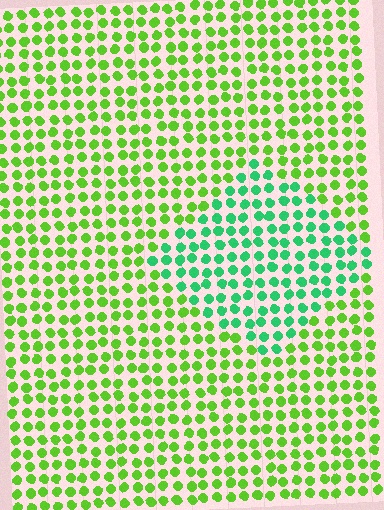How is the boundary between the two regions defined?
The boundary is defined purely by a slight shift in hue (about 43 degrees). Spacing, size, and orientation are identical on both sides.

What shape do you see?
I see a diamond.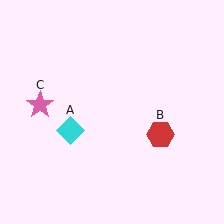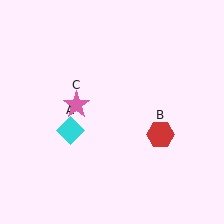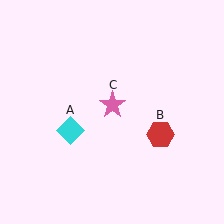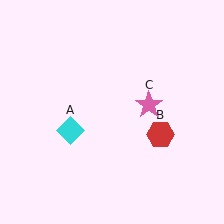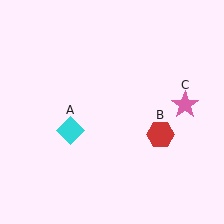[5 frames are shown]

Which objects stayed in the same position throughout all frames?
Cyan diamond (object A) and red hexagon (object B) remained stationary.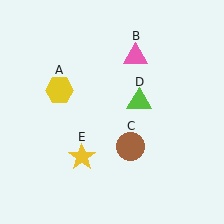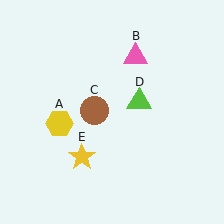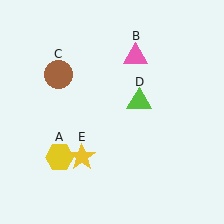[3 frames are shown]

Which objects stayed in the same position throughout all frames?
Pink triangle (object B) and lime triangle (object D) and yellow star (object E) remained stationary.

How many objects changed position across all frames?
2 objects changed position: yellow hexagon (object A), brown circle (object C).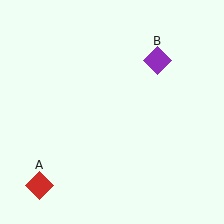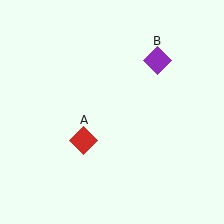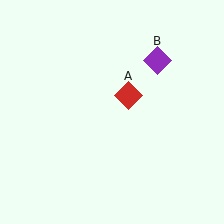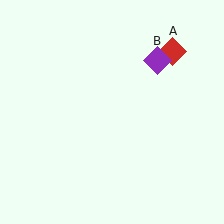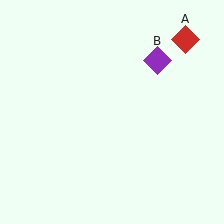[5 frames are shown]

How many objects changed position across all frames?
1 object changed position: red diamond (object A).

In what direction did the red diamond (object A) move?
The red diamond (object A) moved up and to the right.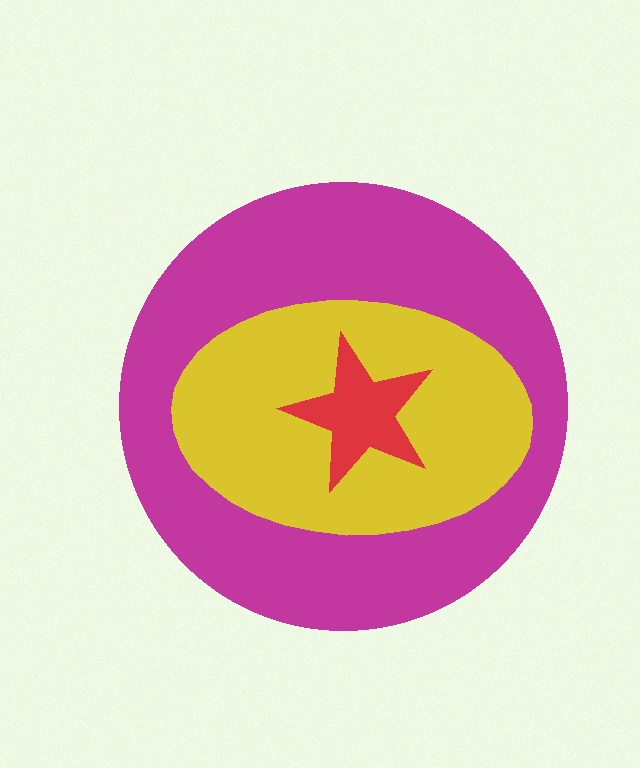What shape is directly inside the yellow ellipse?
The red star.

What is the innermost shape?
The red star.